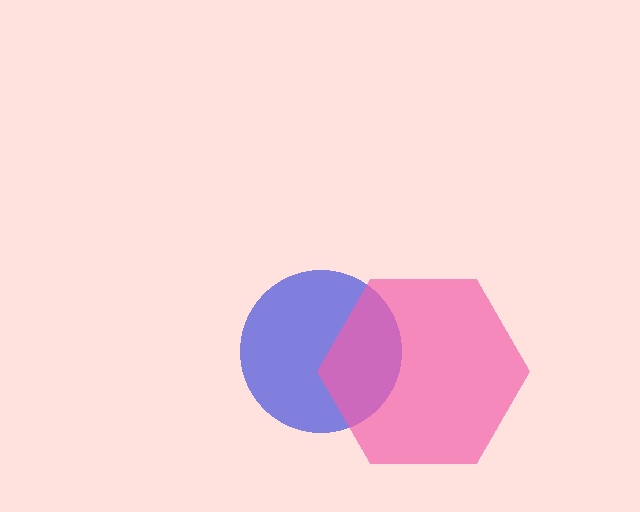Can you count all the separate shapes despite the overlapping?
Yes, there are 2 separate shapes.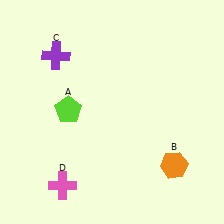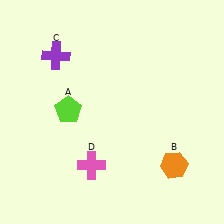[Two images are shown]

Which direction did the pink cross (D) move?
The pink cross (D) moved right.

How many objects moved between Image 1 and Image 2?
1 object moved between the two images.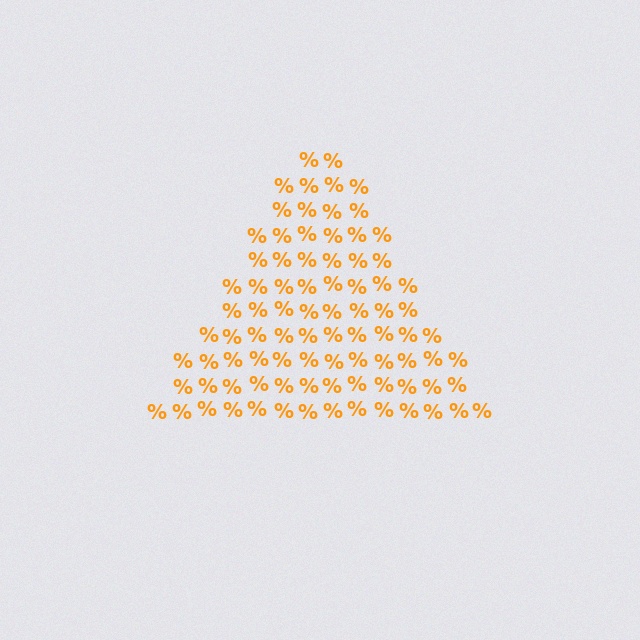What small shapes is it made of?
It is made of small percent signs.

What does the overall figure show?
The overall figure shows a triangle.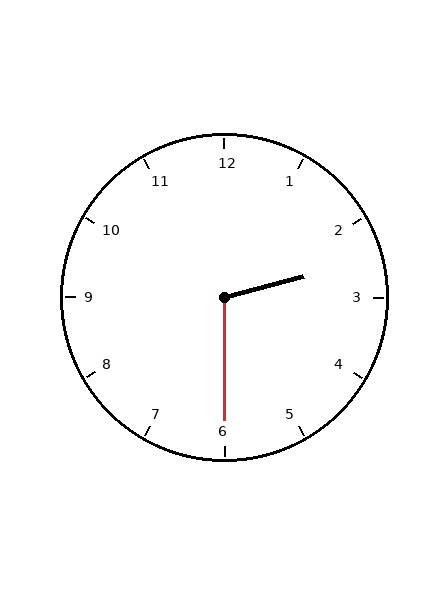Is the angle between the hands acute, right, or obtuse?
It is obtuse.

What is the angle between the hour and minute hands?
Approximately 105 degrees.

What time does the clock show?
2:30.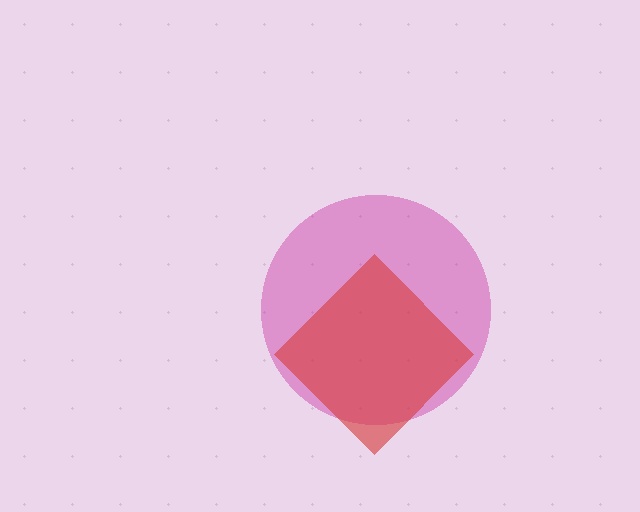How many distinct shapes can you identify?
There are 2 distinct shapes: a magenta circle, a red diamond.